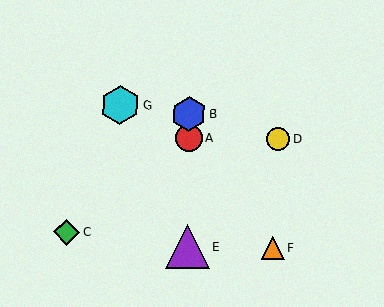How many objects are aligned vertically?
3 objects (A, B, E) are aligned vertically.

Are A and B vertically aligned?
Yes, both are at x≈189.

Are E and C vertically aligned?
No, E is at x≈187 and C is at x≈67.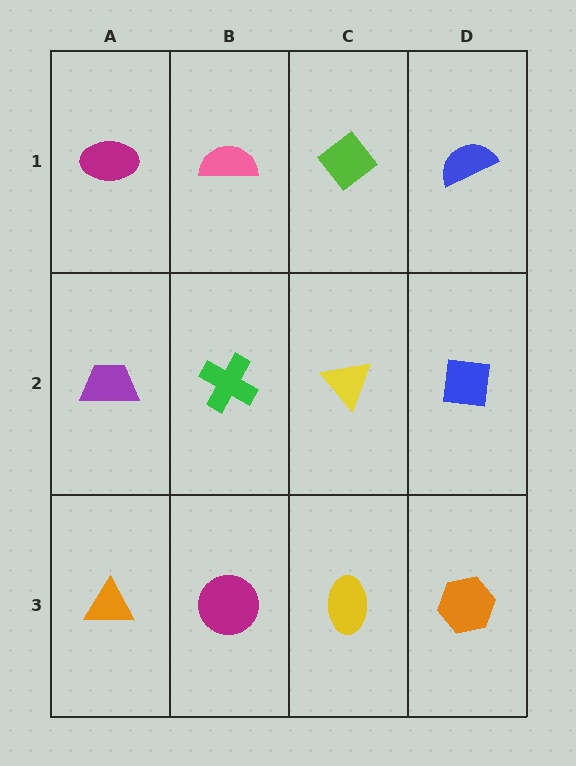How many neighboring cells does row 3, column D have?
2.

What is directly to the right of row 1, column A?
A pink semicircle.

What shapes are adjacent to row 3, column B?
A green cross (row 2, column B), an orange triangle (row 3, column A), a yellow ellipse (row 3, column C).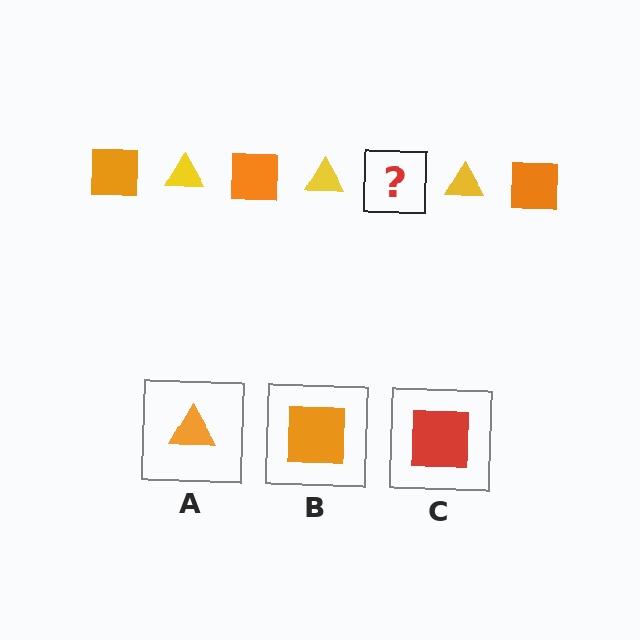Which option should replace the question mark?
Option B.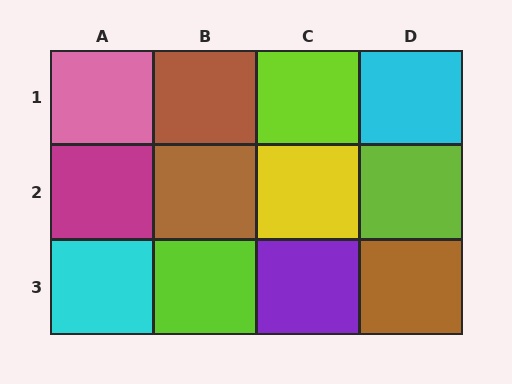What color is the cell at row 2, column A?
Magenta.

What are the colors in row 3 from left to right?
Cyan, lime, purple, brown.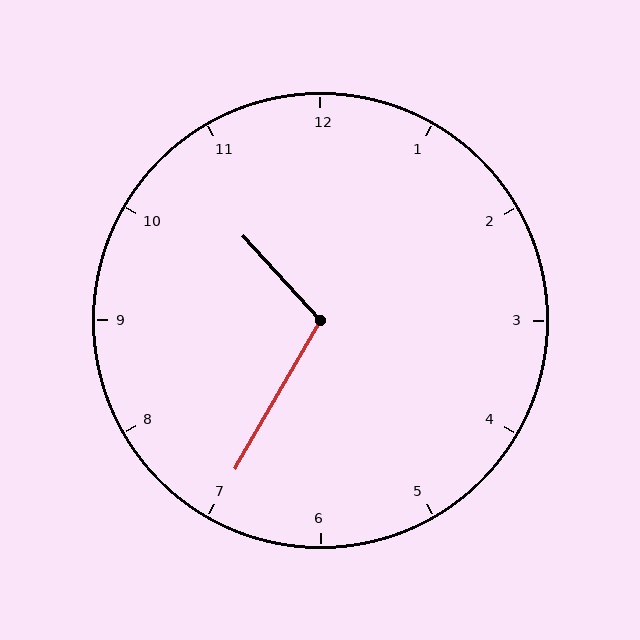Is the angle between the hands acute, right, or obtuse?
It is obtuse.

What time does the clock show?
10:35.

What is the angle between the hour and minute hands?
Approximately 108 degrees.